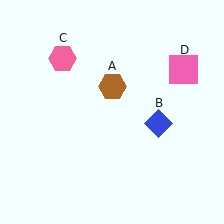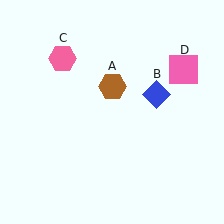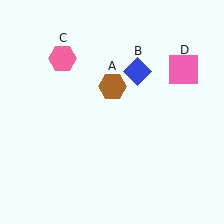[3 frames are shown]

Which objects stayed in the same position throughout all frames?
Brown hexagon (object A) and pink hexagon (object C) and pink square (object D) remained stationary.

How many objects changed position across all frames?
1 object changed position: blue diamond (object B).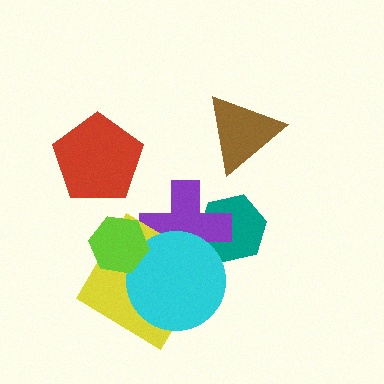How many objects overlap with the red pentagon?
0 objects overlap with the red pentagon.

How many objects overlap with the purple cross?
4 objects overlap with the purple cross.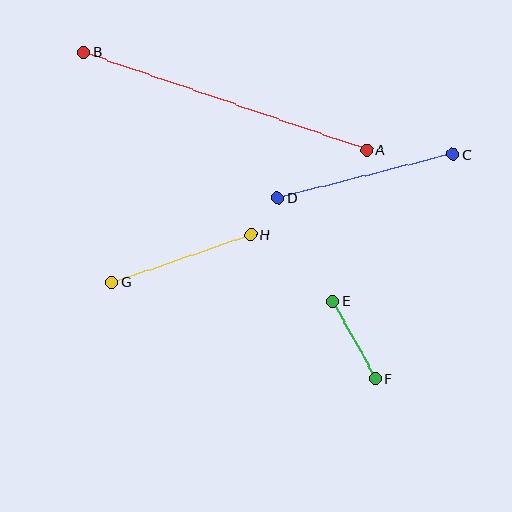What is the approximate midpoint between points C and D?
The midpoint is at approximately (366, 176) pixels.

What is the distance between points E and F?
The distance is approximately 88 pixels.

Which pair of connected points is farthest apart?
Points A and B are farthest apart.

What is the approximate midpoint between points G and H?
The midpoint is at approximately (181, 258) pixels.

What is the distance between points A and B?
The distance is approximately 300 pixels.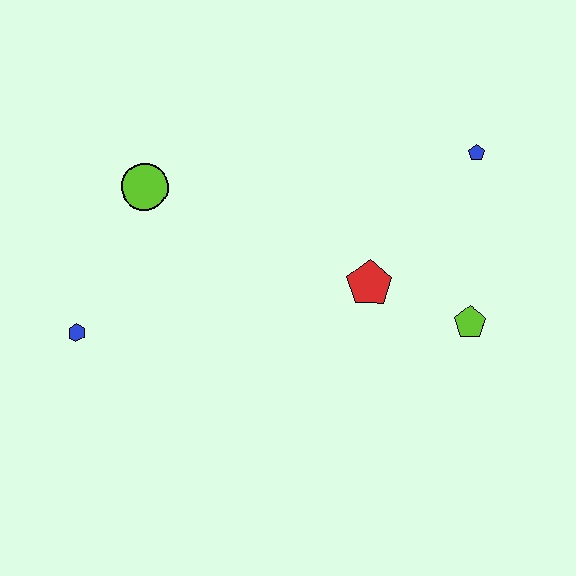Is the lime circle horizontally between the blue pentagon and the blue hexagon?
Yes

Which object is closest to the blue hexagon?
The lime circle is closest to the blue hexagon.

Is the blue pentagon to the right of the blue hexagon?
Yes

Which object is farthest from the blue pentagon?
The blue hexagon is farthest from the blue pentagon.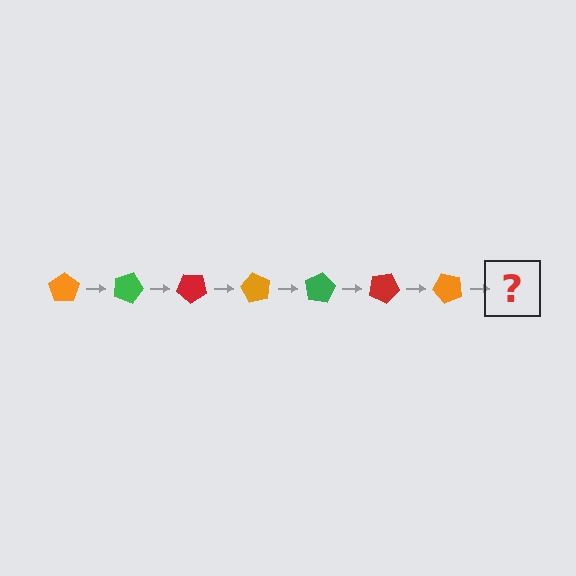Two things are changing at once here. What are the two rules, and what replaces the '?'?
The two rules are that it rotates 20 degrees each step and the color cycles through orange, green, and red. The '?' should be a green pentagon, rotated 140 degrees from the start.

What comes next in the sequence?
The next element should be a green pentagon, rotated 140 degrees from the start.